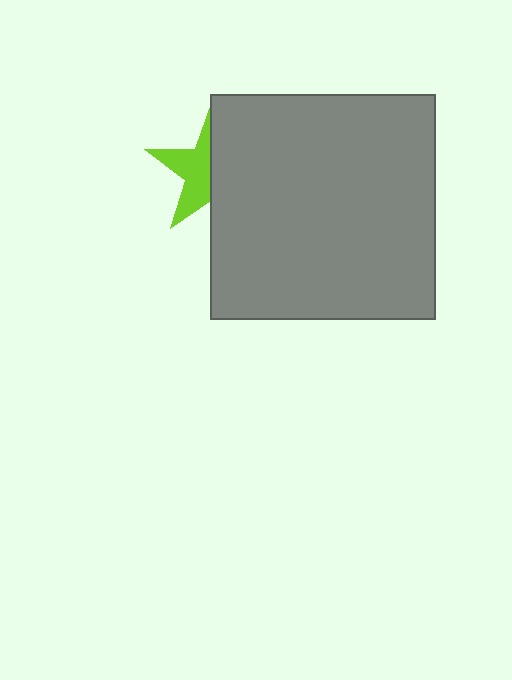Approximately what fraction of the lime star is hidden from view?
Roughly 54% of the lime star is hidden behind the gray square.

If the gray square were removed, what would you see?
You would see the complete lime star.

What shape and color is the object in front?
The object in front is a gray square.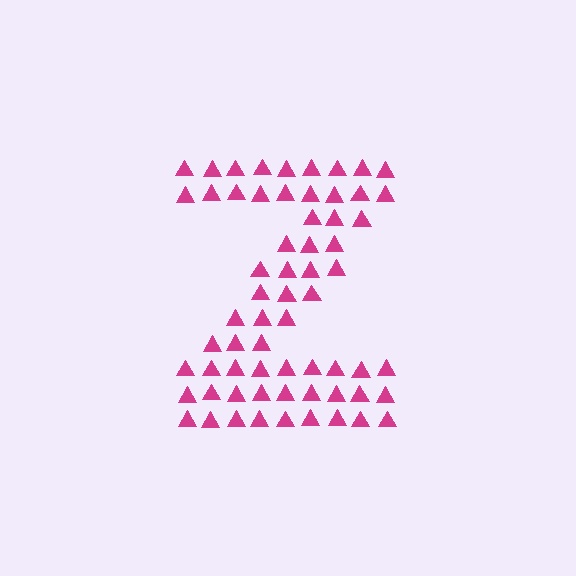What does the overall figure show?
The overall figure shows the letter Z.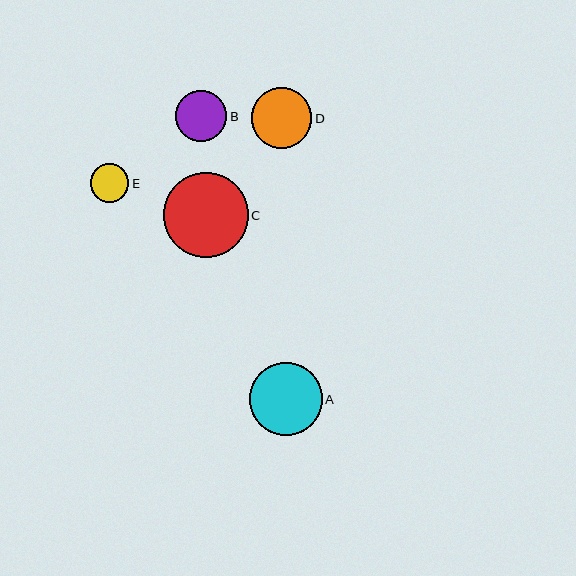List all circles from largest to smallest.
From largest to smallest: C, A, D, B, E.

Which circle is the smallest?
Circle E is the smallest with a size of approximately 39 pixels.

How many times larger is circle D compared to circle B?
Circle D is approximately 1.2 times the size of circle B.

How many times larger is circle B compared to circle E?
Circle B is approximately 1.3 times the size of circle E.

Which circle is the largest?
Circle C is the largest with a size of approximately 84 pixels.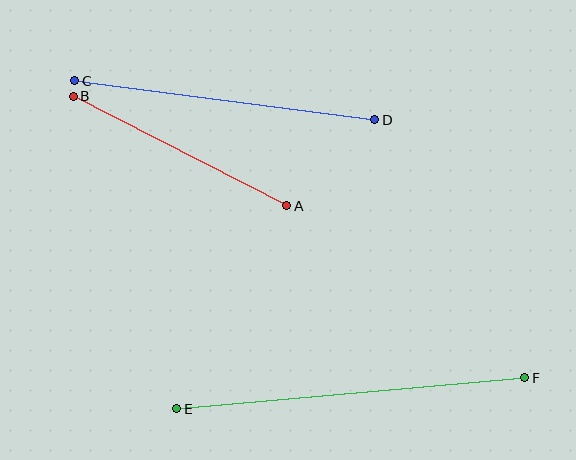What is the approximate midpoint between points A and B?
The midpoint is at approximately (180, 151) pixels.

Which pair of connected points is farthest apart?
Points E and F are farthest apart.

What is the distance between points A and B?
The distance is approximately 240 pixels.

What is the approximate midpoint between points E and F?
The midpoint is at approximately (351, 393) pixels.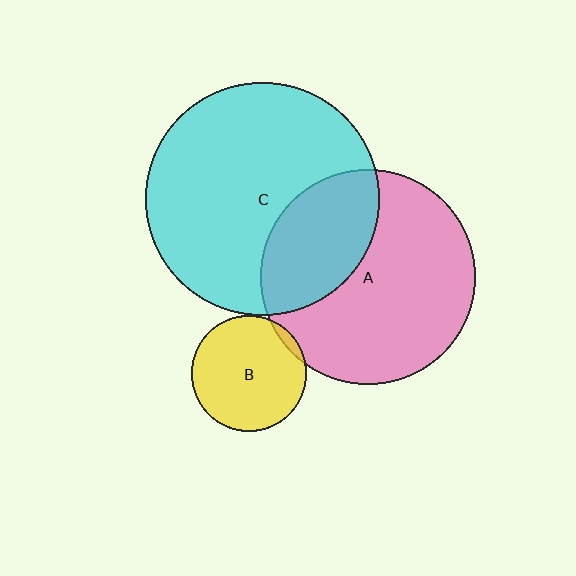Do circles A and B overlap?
Yes.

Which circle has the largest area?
Circle C (cyan).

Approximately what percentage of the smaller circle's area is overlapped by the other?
Approximately 5%.